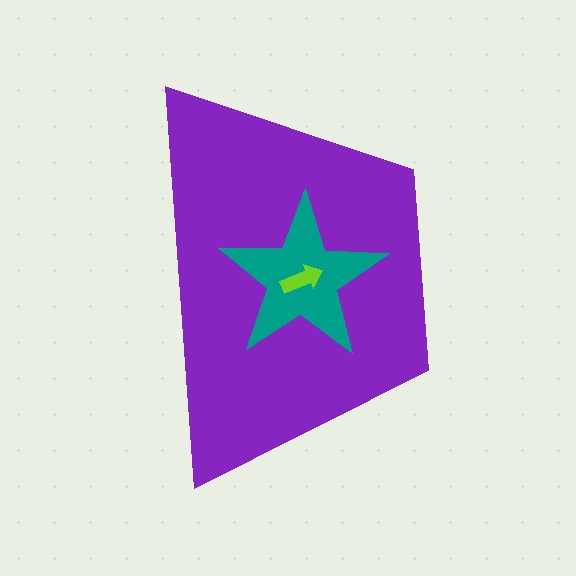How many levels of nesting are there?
3.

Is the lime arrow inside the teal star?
Yes.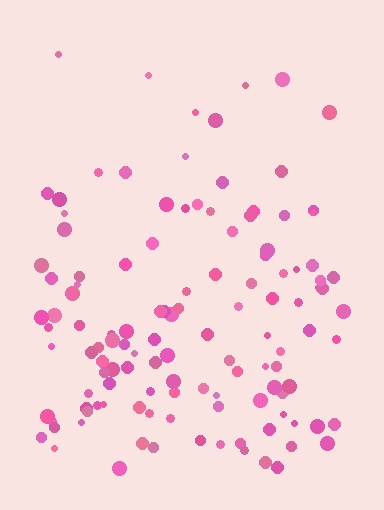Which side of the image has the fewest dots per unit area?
The top.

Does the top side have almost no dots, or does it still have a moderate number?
Still a moderate number, just noticeably fewer than the bottom.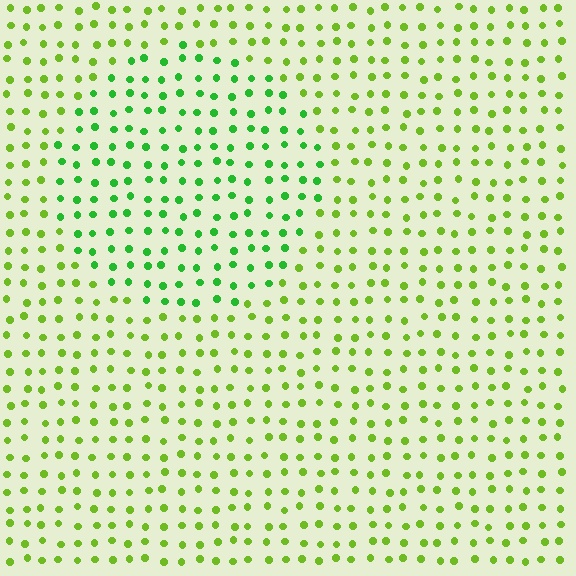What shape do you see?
I see a circle.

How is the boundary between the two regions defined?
The boundary is defined purely by a slight shift in hue (about 34 degrees). Spacing, size, and orientation are identical on both sides.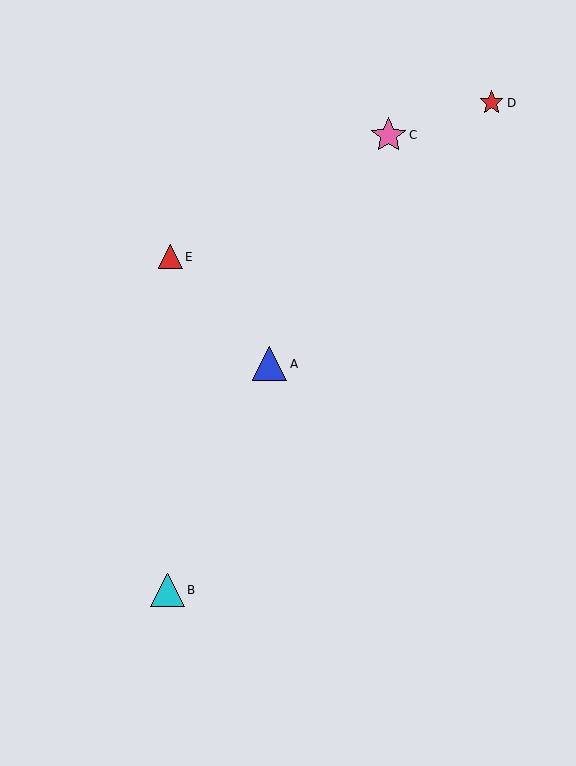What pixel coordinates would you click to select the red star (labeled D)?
Click at (492, 103) to select the red star D.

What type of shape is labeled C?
Shape C is a pink star.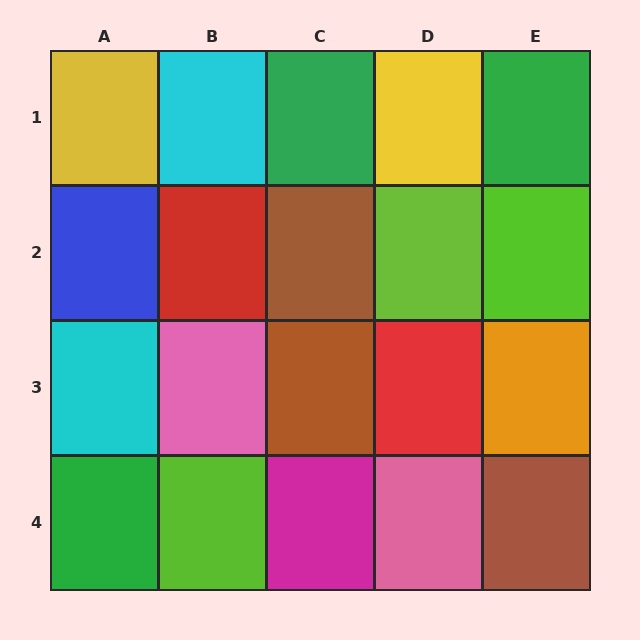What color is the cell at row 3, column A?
Cyan.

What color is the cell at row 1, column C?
Green.